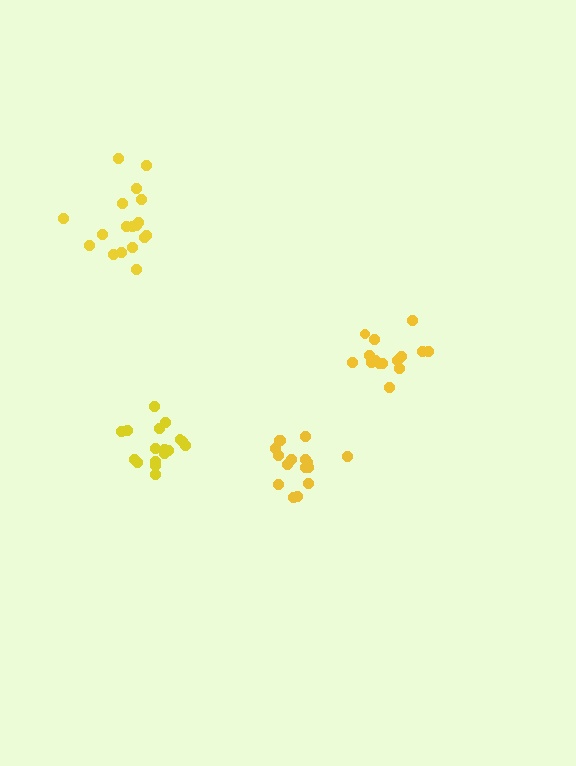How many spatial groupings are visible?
There are 4 spatial groupings.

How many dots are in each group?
Group 1: 17 dots, Group 2: 15 dots, Group 3: 18 dots, Group 4: 16 dots (66 total).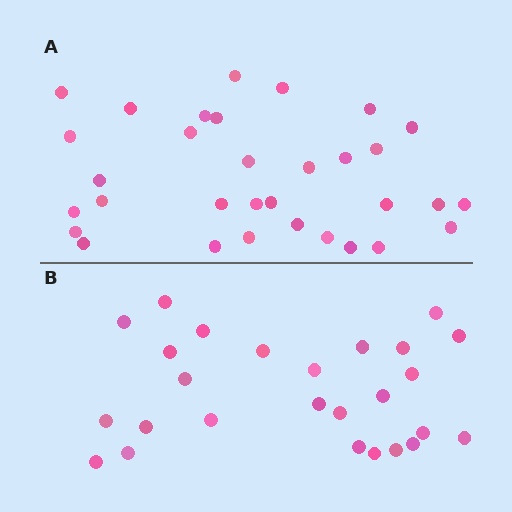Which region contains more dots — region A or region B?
Region A (the top region) has more dots.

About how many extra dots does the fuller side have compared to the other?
Region A has about 6 more dots than region B.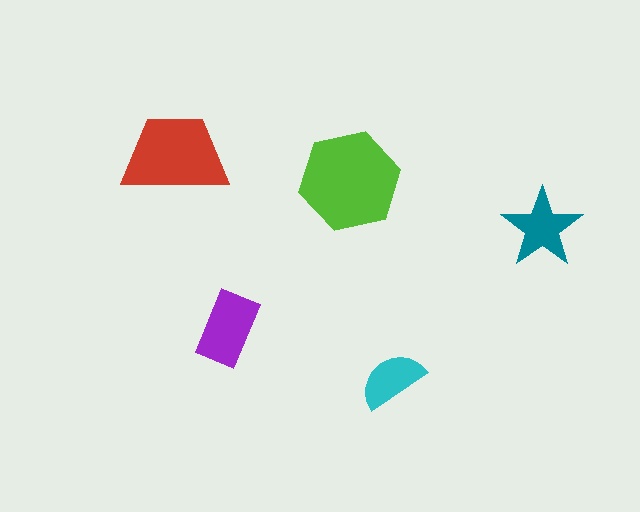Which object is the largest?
The lime hexagon.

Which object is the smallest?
The cyan semicircle.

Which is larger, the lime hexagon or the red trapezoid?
The lime hexagon.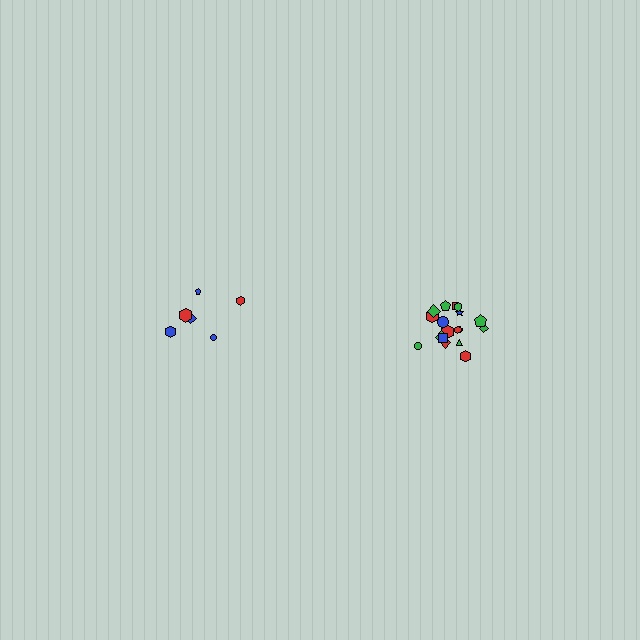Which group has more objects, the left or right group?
The right group.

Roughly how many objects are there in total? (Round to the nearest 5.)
Roughly 25 objects in total.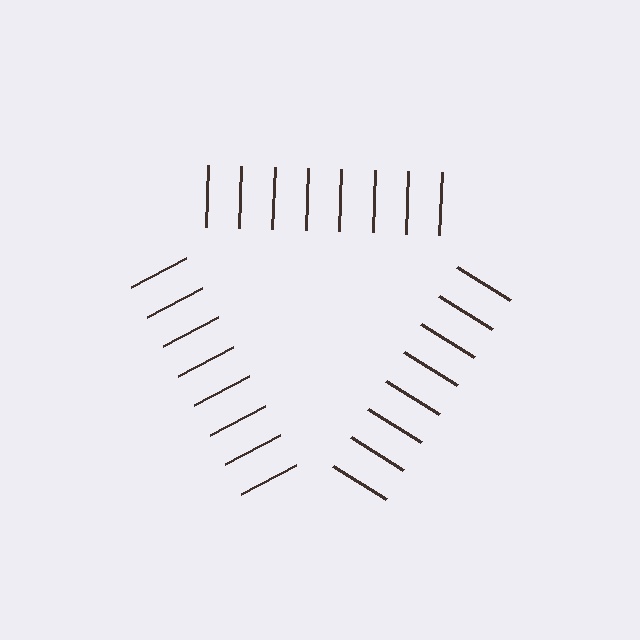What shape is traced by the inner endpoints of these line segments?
An illusory triangle — the line segments terminate on its edges but no continuous stroke is drawn.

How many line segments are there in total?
24 — 8 along each of the 3 edges.